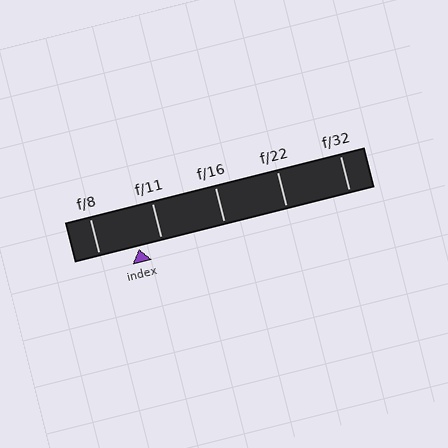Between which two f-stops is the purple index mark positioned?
The index mark is between f/8 and f/11.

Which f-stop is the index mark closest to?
The index mark is closest to f/11.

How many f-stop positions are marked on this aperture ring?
There are 5 f-stop positions marked.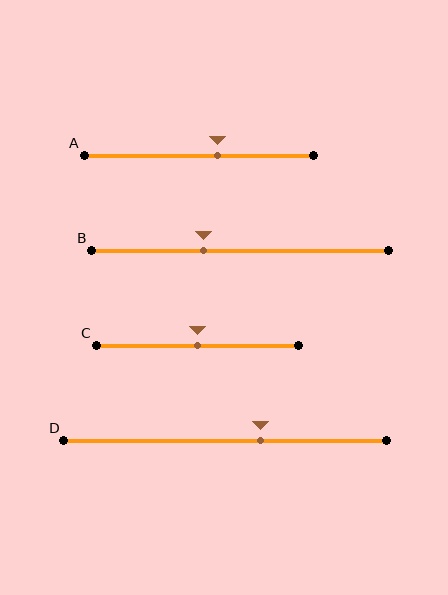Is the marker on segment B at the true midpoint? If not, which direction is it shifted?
No, the marker on segment B is shifted to the left by about 12% of the segment length.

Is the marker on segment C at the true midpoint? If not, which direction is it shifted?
Yes, the marker on segment C is at the true midpoint.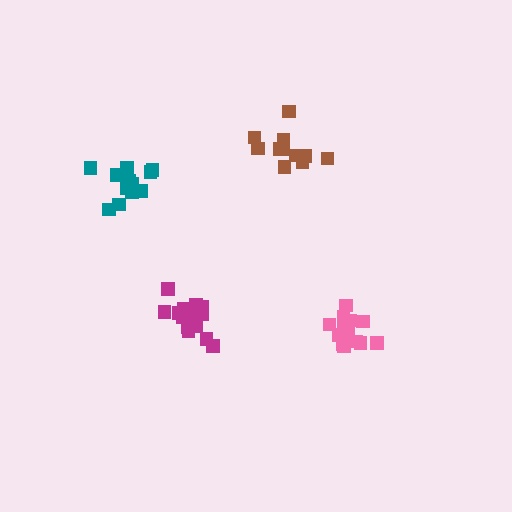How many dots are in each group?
Group 1: 13 dots, Group 2: 14 dots, Group 3: 14 dots, Group 4: 13 dots (54 total).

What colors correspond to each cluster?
The clusters are colored: brown, magenta, pink, teal.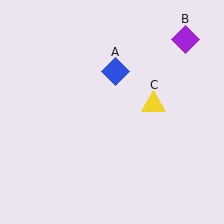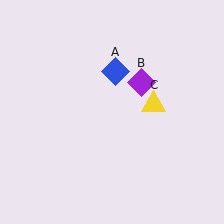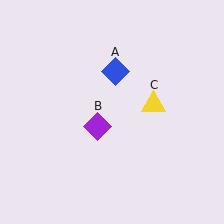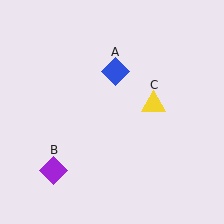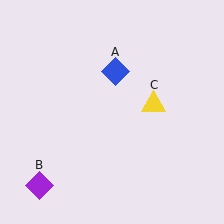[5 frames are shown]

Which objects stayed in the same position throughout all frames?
Blue diamond (object A) and yellow triangle (object C) remained stationary.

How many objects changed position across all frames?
1 object changed position: purple diamond (object B).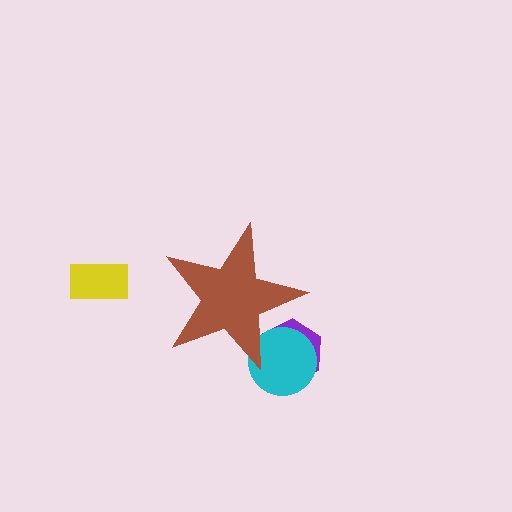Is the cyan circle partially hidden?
Yes, the cyan circle is partially hidden behind the brown star.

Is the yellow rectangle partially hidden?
No, the yellow rectangle is fully visible.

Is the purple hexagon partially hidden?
Yes, the purple hexagon is partially hidden behind the brown star.